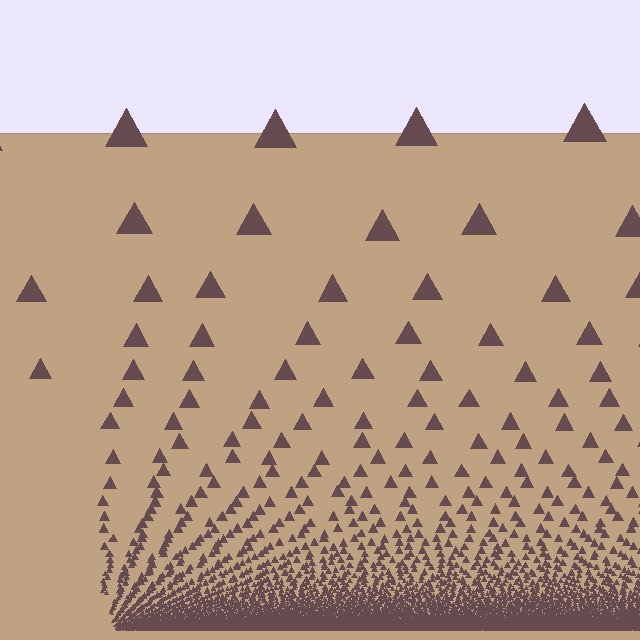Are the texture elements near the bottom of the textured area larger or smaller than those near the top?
Smaller. The gradient is inverted — elements near the bottom are smaller and denser.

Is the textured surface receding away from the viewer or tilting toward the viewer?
The surface appears to tilt toward the viewer. Texture elements get larger and sparser toward the top.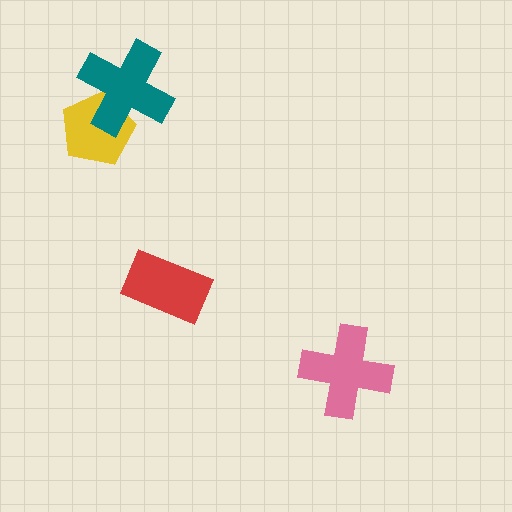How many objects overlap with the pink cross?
0 objects overlap with the pink cross.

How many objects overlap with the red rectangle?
0 objects overlap with the red rectangle.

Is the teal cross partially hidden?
No, no other shape covers it.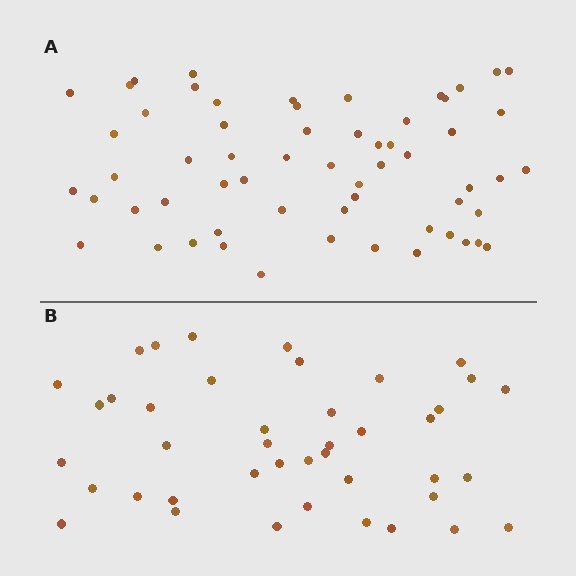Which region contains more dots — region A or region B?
Region A (the top region) has more dots.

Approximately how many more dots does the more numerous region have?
Region A has approximately 20 more dots than region B.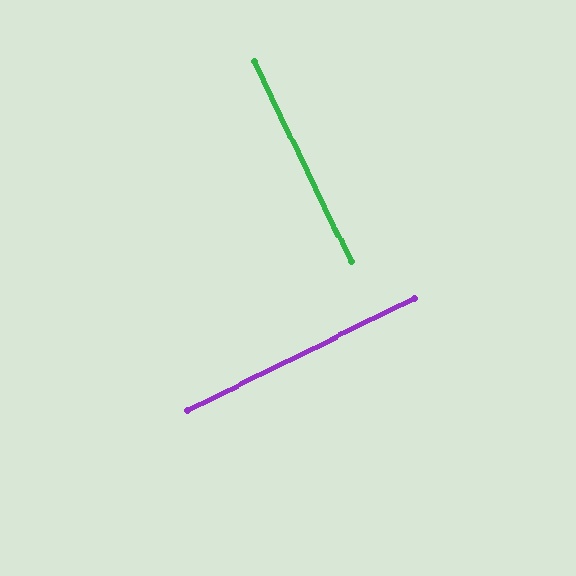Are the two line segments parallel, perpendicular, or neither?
Perpendicular — they meet at approximately 90°.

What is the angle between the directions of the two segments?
Approximately 90 degrees.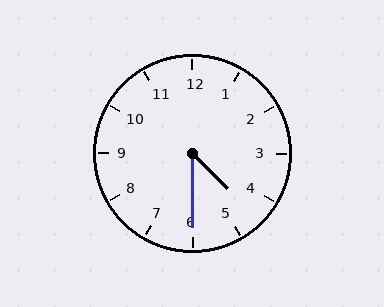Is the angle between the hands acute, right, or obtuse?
It is acute.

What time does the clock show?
4:30.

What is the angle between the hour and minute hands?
Approximately 45 degrees.